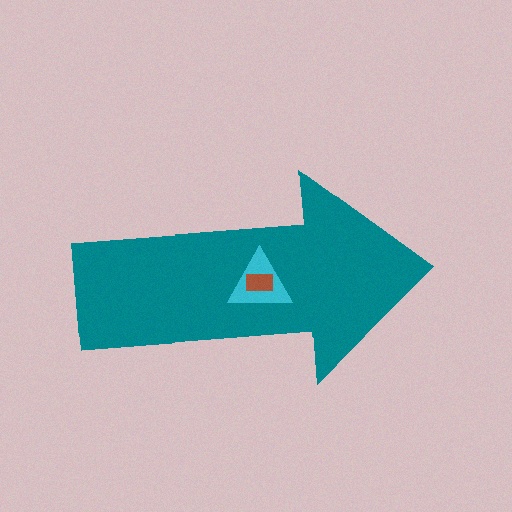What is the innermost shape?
The brown rectangle.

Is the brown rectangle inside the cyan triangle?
Yes.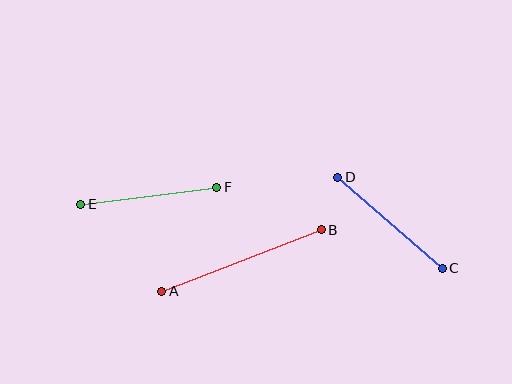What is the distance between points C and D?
The distance is approximately 139 pixels.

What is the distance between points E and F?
The distance is approximately 137 pixels.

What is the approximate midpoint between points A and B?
The midpoint is at approximately (241, 260) pixels.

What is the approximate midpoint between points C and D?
The midpoint is at approximately (390, 223) pixels.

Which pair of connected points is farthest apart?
Points A and B are farthest apart.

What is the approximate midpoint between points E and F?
The midpoint is at approximately (149, 196) pixels.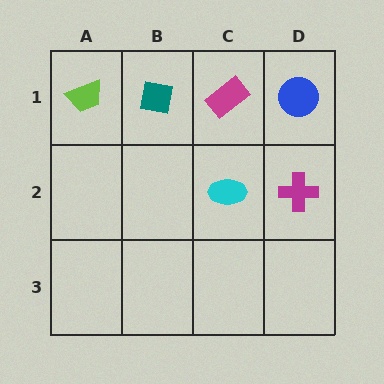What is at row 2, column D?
A magenta cross.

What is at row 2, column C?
A cyan ellipse.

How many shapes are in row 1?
4 shapes.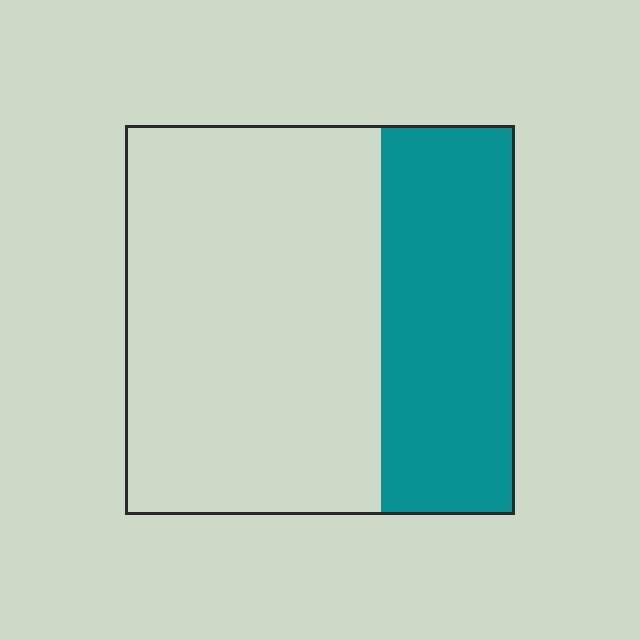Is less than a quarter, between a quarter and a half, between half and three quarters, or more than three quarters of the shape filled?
Between a quarter and a half.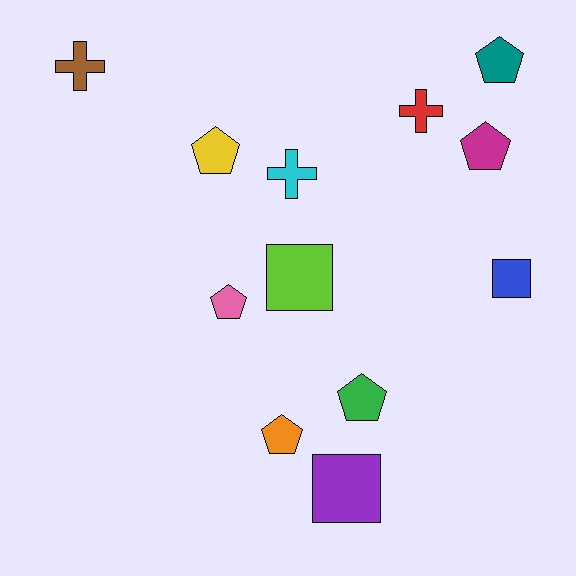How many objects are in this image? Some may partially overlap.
There are 12 objects.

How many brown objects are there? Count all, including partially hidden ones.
There is 1 brown object.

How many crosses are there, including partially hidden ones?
There are 3 crosses.